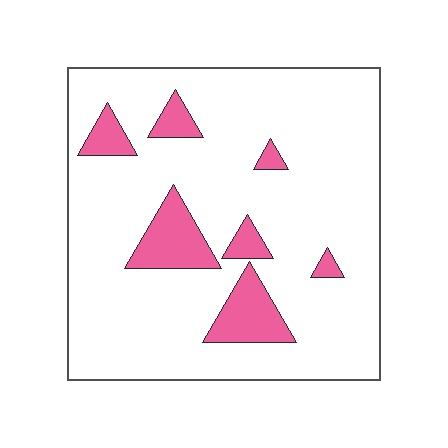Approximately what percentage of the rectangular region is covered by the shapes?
Approximately 15%.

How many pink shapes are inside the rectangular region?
7.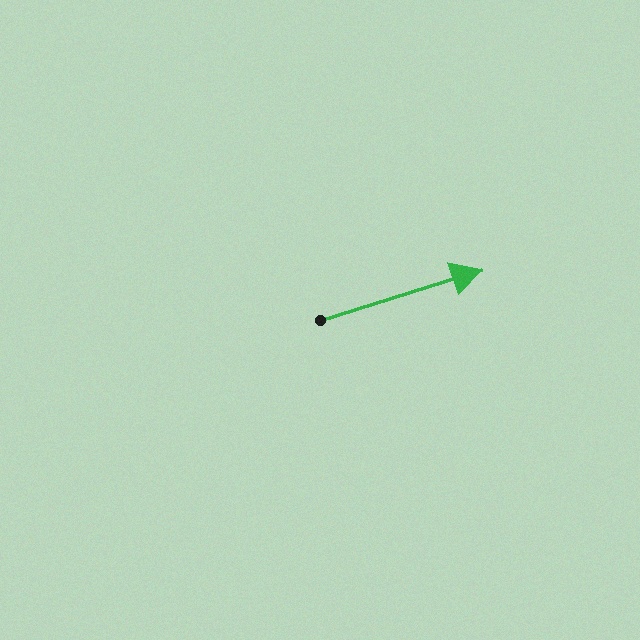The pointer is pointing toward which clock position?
Roughly 2 o'clock.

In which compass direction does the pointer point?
East.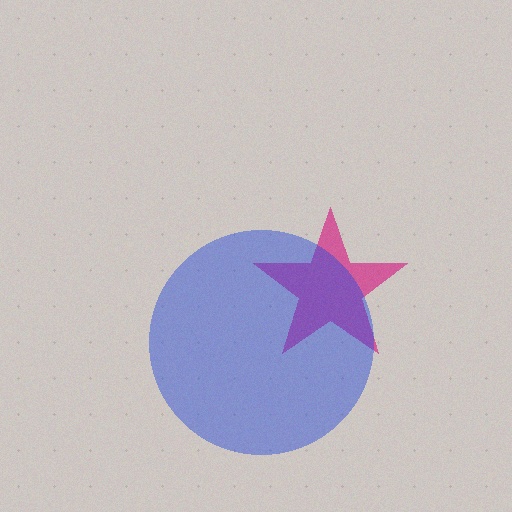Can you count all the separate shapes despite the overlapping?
Yes, there are 2 separate shapes.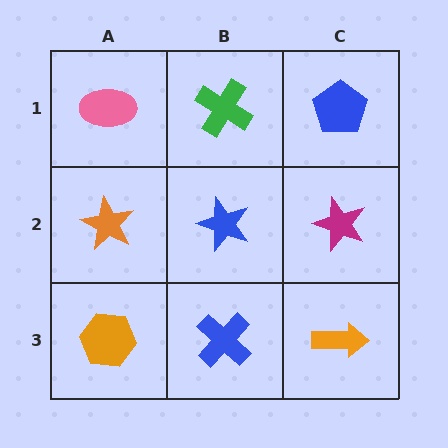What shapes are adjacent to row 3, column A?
An orange star (row 2, column A), a blue cross (row 3, column B).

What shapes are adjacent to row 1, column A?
An orange star (row 2, column A), a green cross (row 1, column B).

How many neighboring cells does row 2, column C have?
3.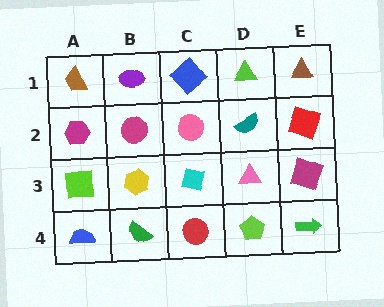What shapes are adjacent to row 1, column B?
A magenta circle (row 2, column B), a brown trapezoid (row 1, column A), a blue diamond (row 1, column C).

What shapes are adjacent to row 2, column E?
A brown triangle (row 1, column E), a magenta square (row 3, column E), a teal semicircle (row 2, column D).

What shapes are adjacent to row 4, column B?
A yellow hexagon (row 3, column B), a blue semicircle (row 4, column A), a red circle (row 4, column C).